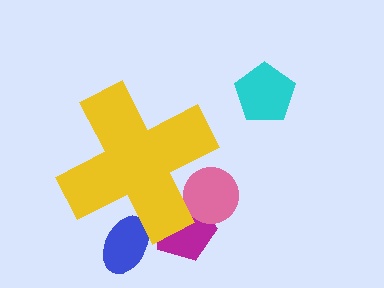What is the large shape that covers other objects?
A yellow cross.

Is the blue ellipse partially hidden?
Yes, the blue ellipse is partially hidden behind the yellow cross.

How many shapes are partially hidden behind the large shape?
3 shapes are partially hidden.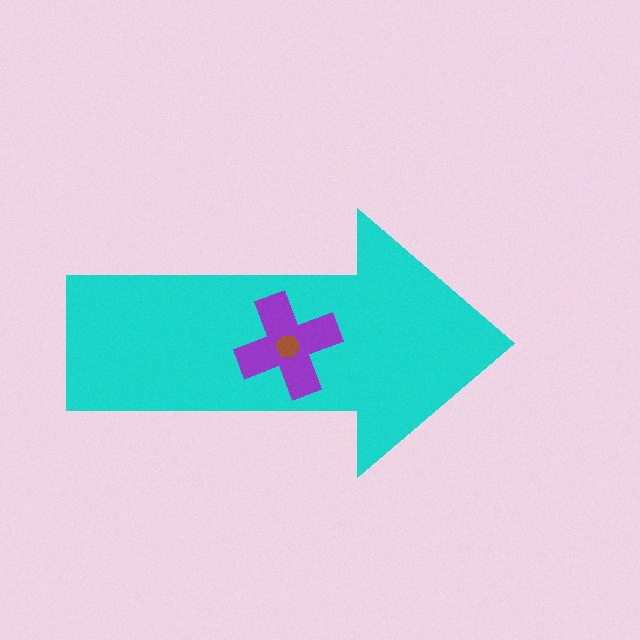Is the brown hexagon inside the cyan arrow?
Yes.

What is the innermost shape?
The brown hexagon.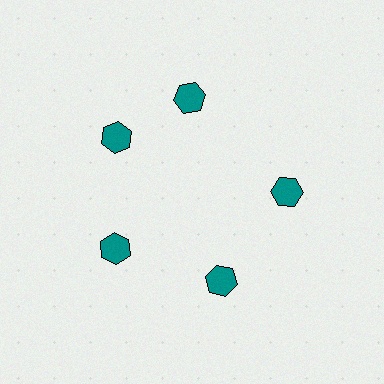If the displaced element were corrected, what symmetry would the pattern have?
It would have 5-fold rotational symmetry — the pattern would map onto itself every 72 degrees.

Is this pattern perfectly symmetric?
No. The 5 teal hexagons are arranged in a ring, but one element near the 1 o'clock position is rotated out of alignment along the ring, breaking the 5-fold rotational symmetry.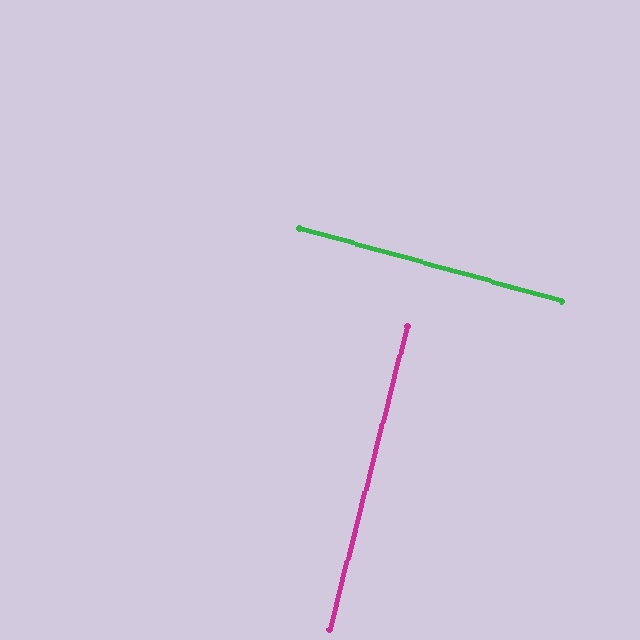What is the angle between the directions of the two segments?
Approximately 89 degrees.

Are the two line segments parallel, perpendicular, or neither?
Perpendicular — they meet at approximately 89°.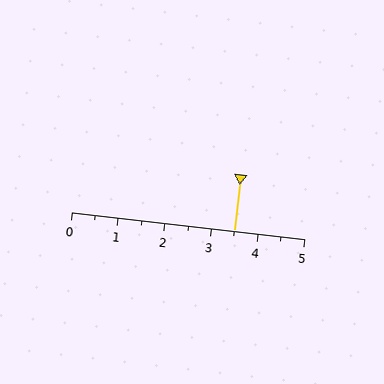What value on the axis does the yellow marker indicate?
The marker indicates approximately 3.5.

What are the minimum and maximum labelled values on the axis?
The axis runs from 0 to 5.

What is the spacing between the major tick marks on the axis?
The major ticks are spaced 1 apart.